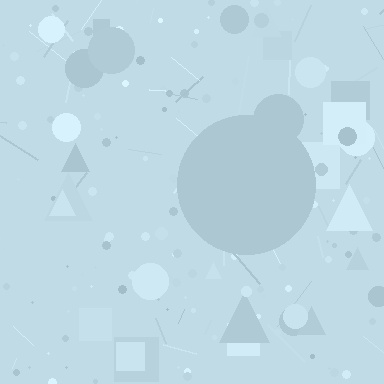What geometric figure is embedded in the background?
A circle is embedded in the background.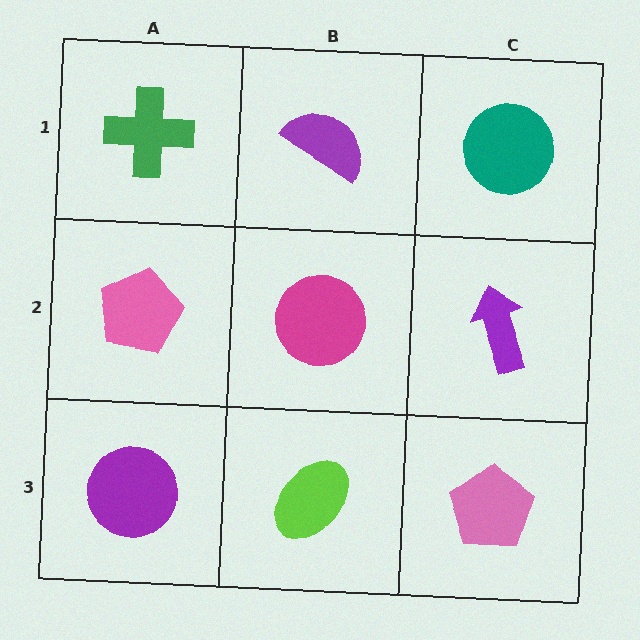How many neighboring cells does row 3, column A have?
2.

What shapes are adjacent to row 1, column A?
A pink pentagon (row 2, column A), a purple semicircle (row 1, column B).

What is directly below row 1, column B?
A magenta circle.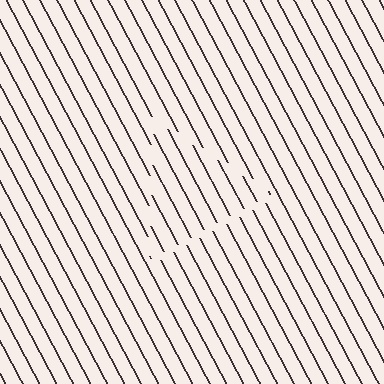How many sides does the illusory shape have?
3 sides — the line-ends trace a triangle.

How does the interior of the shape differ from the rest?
The interior of the shape contains the same grating, shifted by half a period — the contour is defined by the phase discontinuity where line-ends from the inner and outer gratings abut.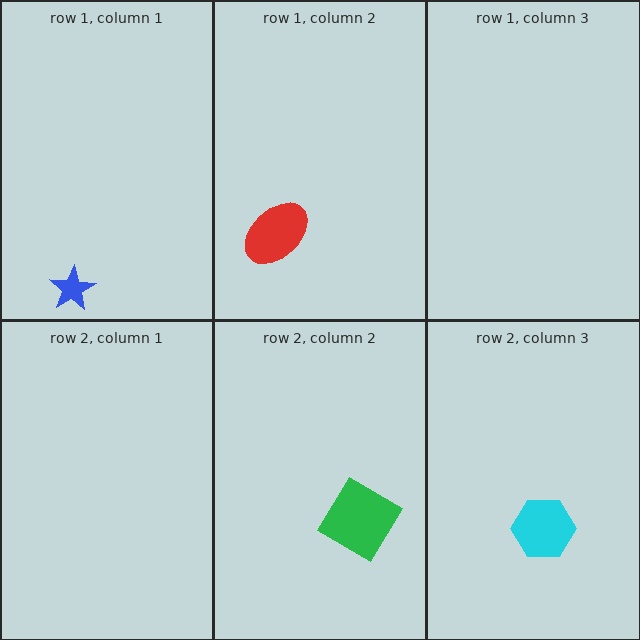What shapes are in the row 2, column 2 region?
The green diamond.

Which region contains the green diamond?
The row 2, column 2 region.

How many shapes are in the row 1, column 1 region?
1.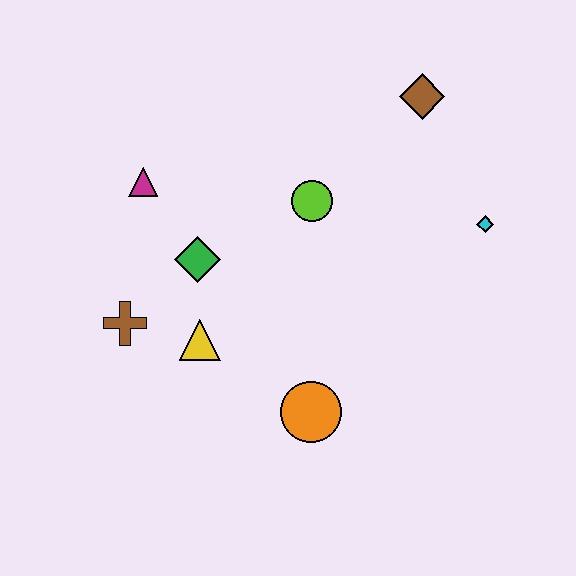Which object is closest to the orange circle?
The yellow triangle is closest to the orange circle.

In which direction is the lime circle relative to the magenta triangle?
The lime circle is to the right of the magenta triangle.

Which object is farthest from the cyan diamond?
The brown cross is farthest from the cyan diamond.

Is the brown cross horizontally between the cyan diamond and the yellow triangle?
No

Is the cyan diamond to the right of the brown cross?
Yes